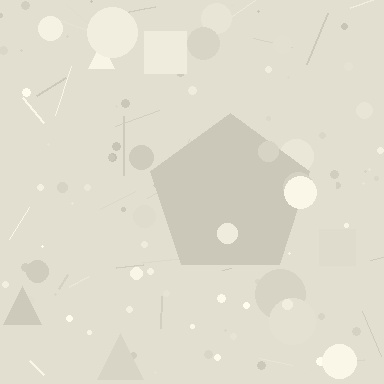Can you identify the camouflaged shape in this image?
The camouflaged shape is a pentagon.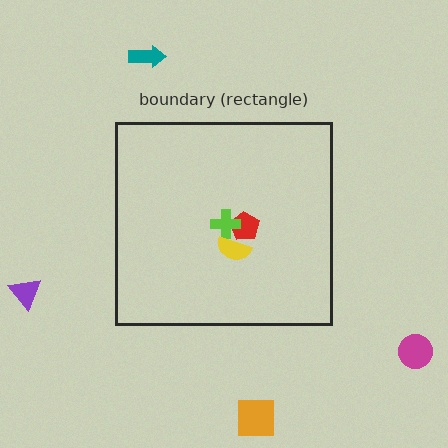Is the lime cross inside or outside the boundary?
Inside.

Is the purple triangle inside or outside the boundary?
Outside.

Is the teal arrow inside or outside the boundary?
Outside.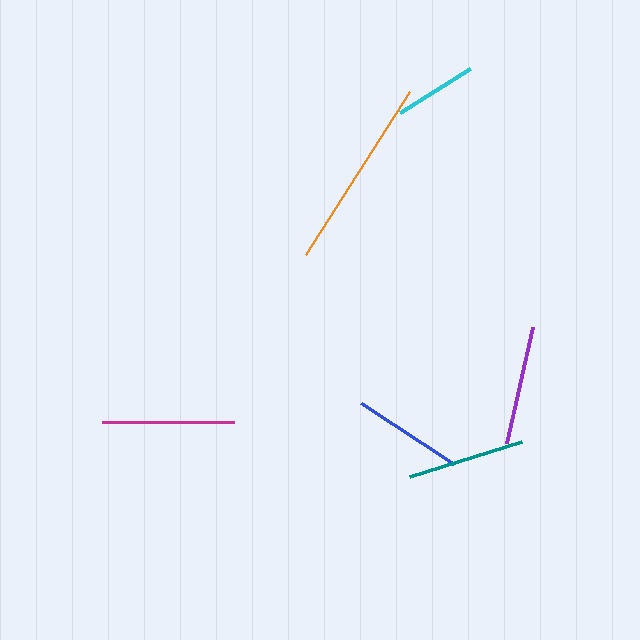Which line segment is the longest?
The orange line is the longest at approximately 194 pixels.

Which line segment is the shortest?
The cyan line is the shortest at approximately 83 pixels.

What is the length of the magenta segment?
The magenta segment is approximately 132 pixels long.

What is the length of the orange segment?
The orange segment is approximately 194 pixels long.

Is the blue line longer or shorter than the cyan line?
The blue line is longer than the cyan line.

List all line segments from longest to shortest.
From longest to shortest: orange, magenta, purple, teal, blue, cyan.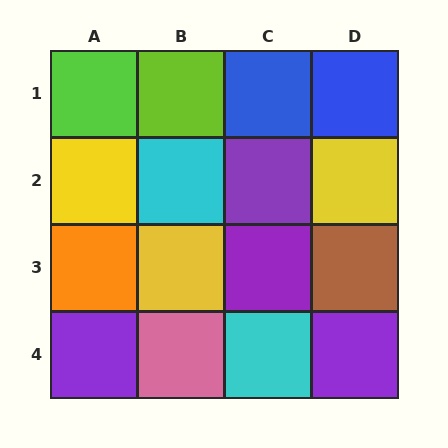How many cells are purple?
4 cells are purple.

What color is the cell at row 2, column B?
Cyan.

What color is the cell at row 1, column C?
Blue.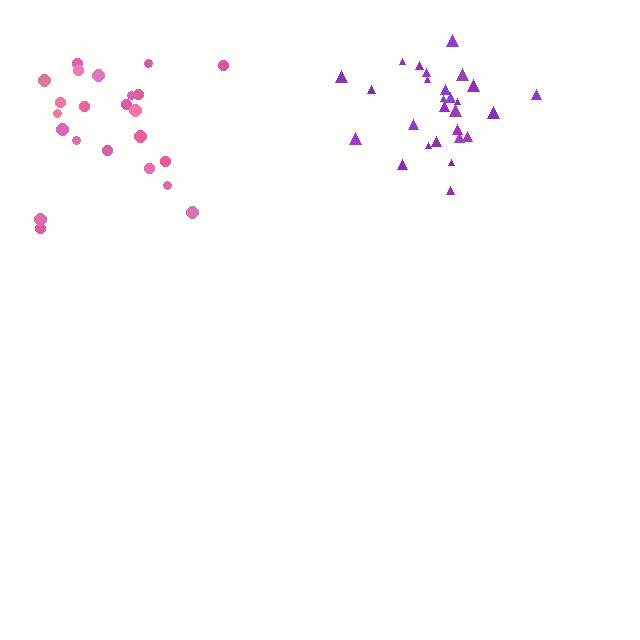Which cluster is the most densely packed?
Purple.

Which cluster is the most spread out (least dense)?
Pink.